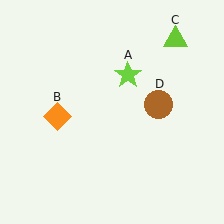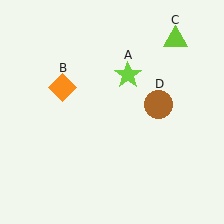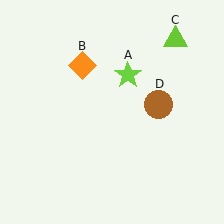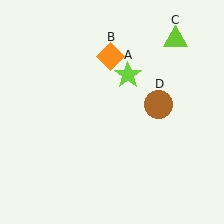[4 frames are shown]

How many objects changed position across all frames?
1 object changed position: orange diamond (object B).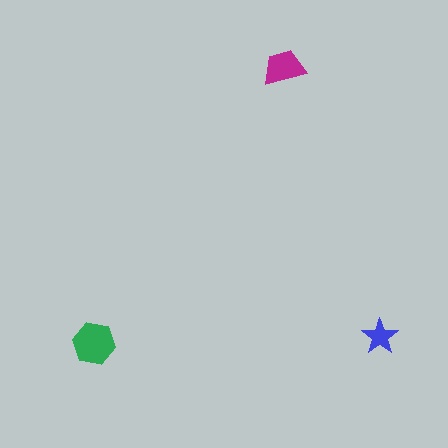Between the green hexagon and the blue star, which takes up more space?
The green hexagon.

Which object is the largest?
The green hexagon.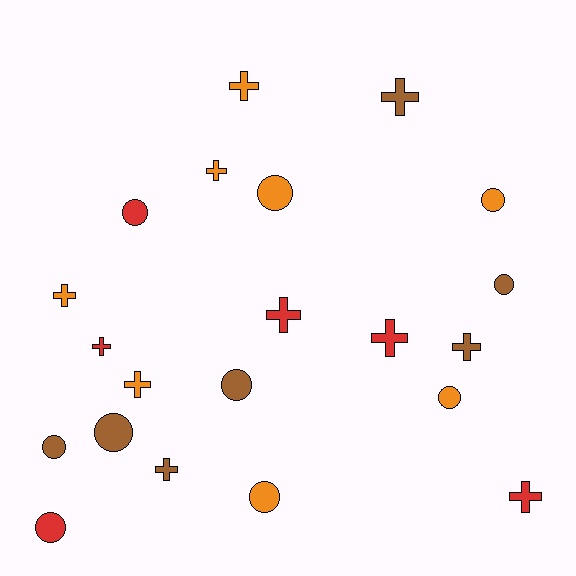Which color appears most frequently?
Orange, with 8 objects.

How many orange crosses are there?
There are 4 orange crosses.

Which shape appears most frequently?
Cross, with 11 objects.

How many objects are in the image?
There are 21 objects.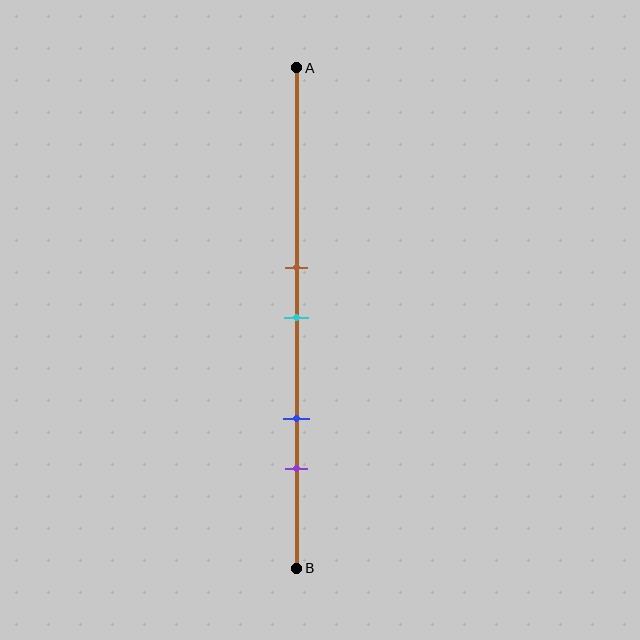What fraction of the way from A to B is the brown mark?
The brown mark is approximately 40% (0.4) of the way from A to B.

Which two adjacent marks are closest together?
The brown and cyan marks are the closest adjacent pair.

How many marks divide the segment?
There are 4 marks dividing the segment.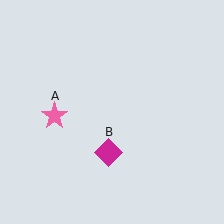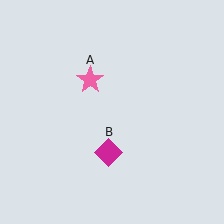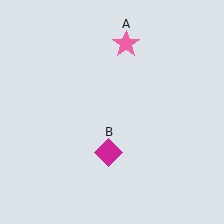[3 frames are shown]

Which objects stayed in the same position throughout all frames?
Magenta diamond (object B) remained stationary.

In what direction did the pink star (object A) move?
The pink star (object A) moved up and to the right.